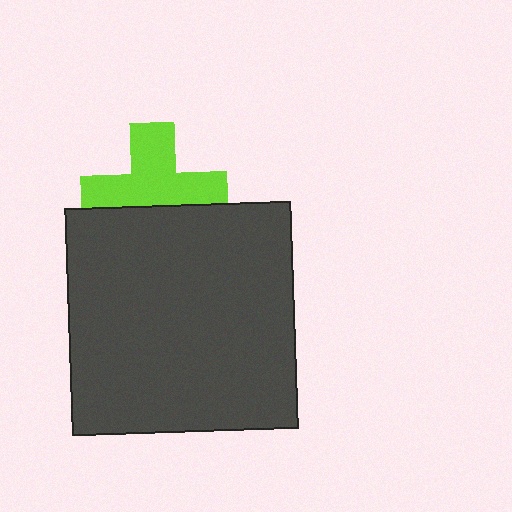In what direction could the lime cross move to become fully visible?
The lime cross could move up. That would shift it out from behind the dark gray square entirely.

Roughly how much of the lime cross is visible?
About half of it is visible (roughly 63%).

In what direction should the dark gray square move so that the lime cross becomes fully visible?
The dark gray square should move down. That is the shortest direction to clear the overlap and leave the lime cross fully visible.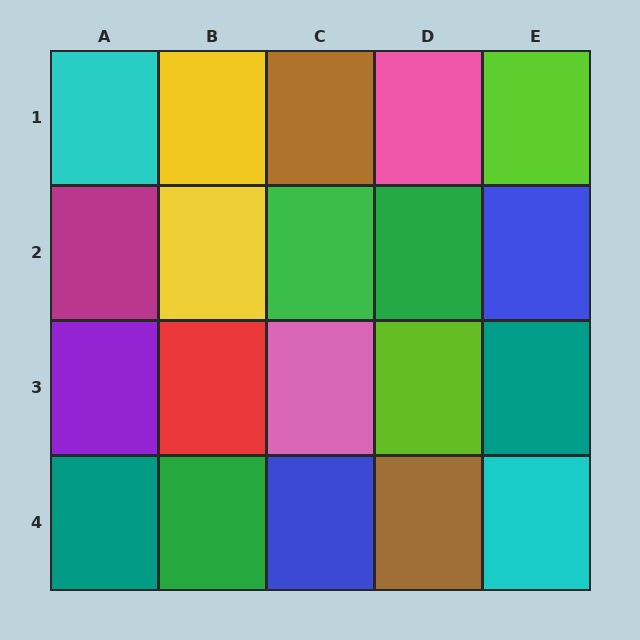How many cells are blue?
2 cells are blue.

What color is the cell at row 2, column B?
Yellow.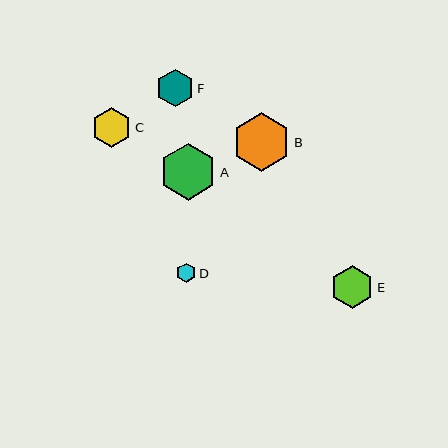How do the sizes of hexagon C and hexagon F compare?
Hexagon C and hexagon F are approximately the same size.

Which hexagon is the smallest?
Hexagon D is the smallest with a size of approximately 19 pixels.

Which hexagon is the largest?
Hexagon B is the largest with a size of approximately 58 pixels.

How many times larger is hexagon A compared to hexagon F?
Hexagon A is approximately 1.5 times the size of hexagon F.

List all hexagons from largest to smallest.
From largest to smallest: B, A, E, C, F, D.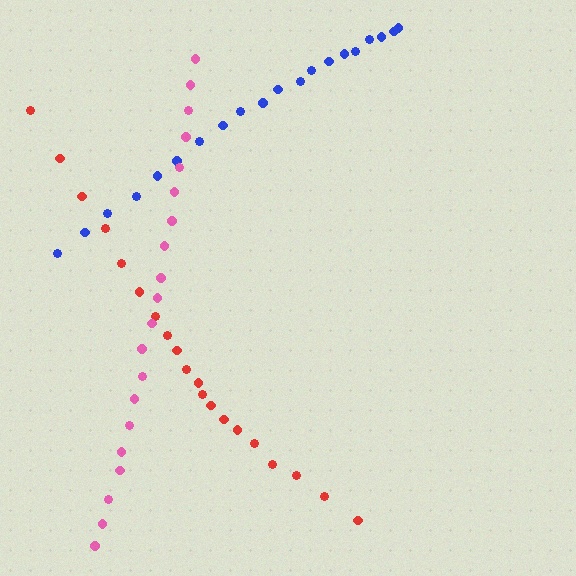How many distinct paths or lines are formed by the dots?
There are 3 distinct paths.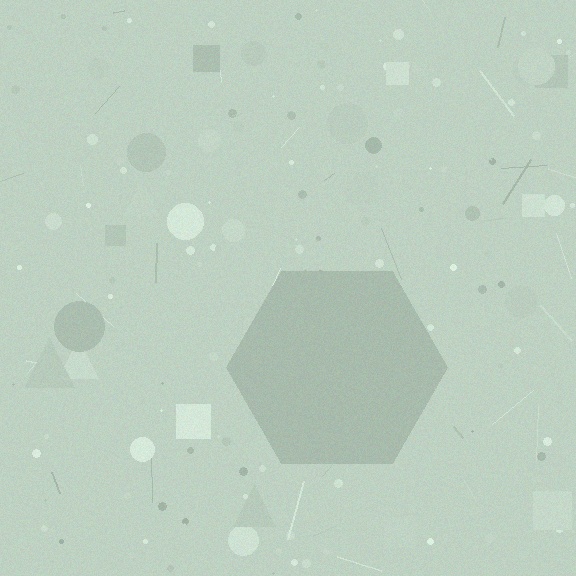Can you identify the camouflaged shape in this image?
The camouflaged shape is a hexagon.